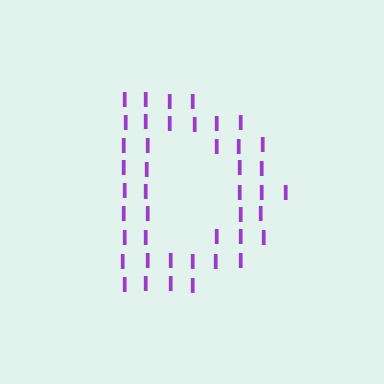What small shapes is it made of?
It is made of small letter I's.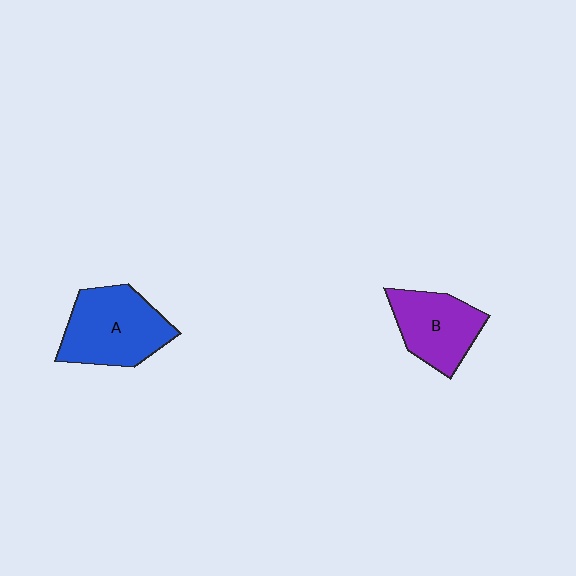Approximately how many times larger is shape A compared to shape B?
Approximately 1.3 times.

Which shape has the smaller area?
Shape B (purple).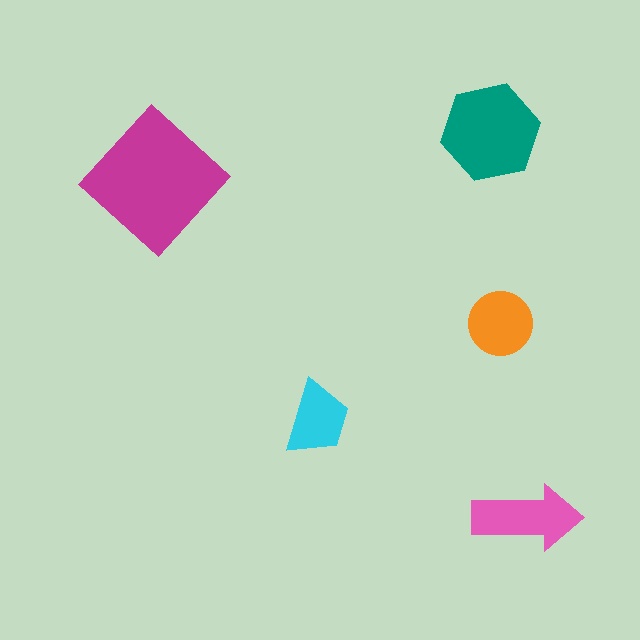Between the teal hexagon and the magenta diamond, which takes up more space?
The magenta diamond.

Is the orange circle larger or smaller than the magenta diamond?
Smaller.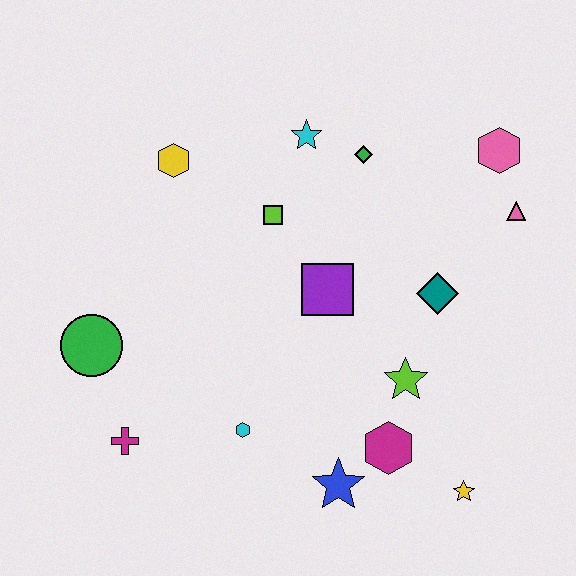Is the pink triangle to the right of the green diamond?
Yes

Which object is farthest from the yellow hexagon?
The yellow star is farthest from the yellow hexagon.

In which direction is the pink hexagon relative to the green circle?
The pink hexagon is to the right of the green circle.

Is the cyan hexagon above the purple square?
No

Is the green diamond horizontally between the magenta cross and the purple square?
No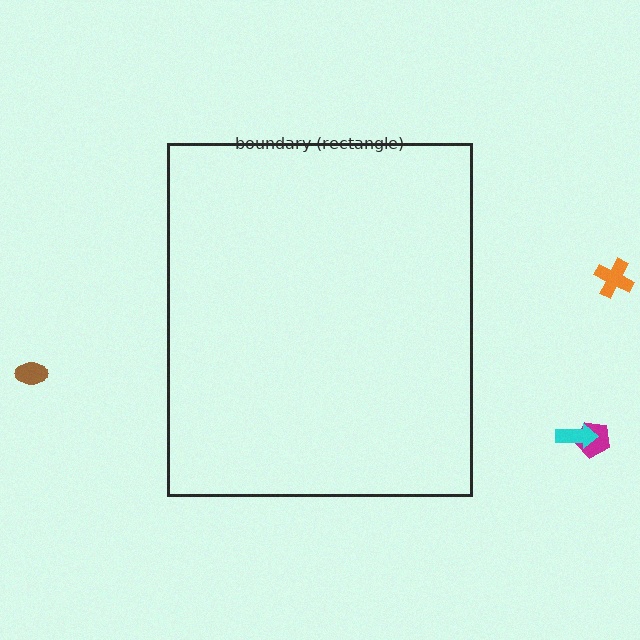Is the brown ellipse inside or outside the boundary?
Outside.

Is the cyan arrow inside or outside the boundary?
Outside.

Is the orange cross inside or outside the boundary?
Outside.